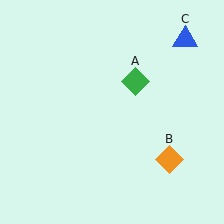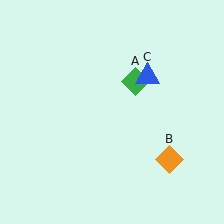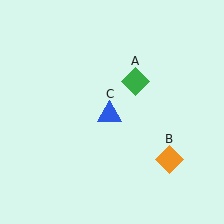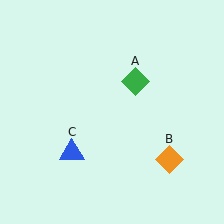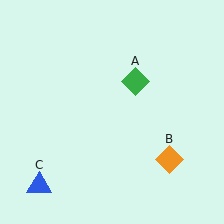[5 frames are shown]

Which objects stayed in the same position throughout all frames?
Green diamond (object A) and orange diamond (object B) remained stationary.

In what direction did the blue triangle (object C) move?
The blue triangle (object C) moved down and to the left.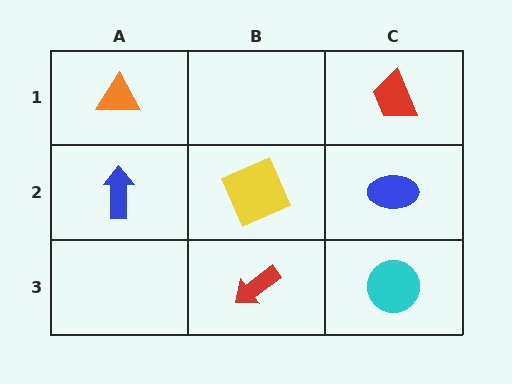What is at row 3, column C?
A cyan circle.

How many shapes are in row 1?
2 shapes.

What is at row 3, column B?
A red arrow.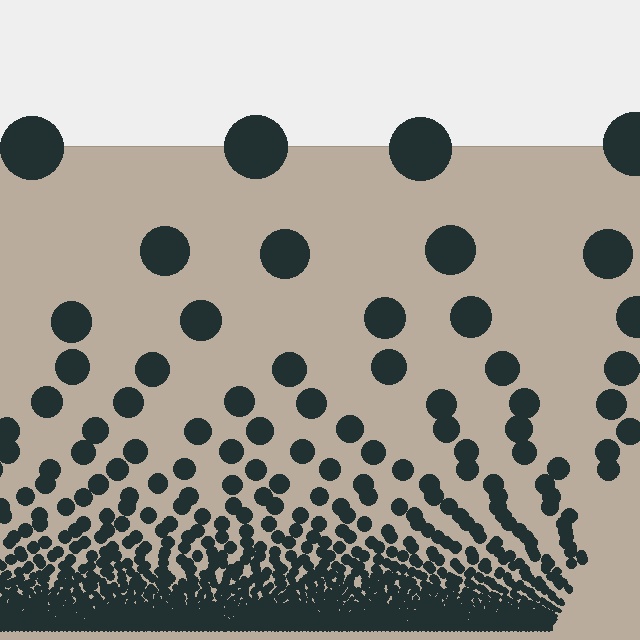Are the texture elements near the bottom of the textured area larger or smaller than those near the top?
Smaller. The gradient is inverted — elements near the bottom are smaller and denser.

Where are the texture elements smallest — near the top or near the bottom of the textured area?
Near the bottom.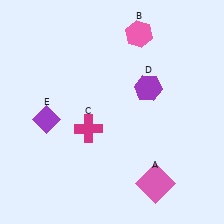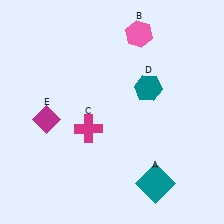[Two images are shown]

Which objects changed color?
A changed from pink to teal. D changed from purple to teal. E changed from purple to magenta.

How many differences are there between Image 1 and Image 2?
There are 3 differences between the two images.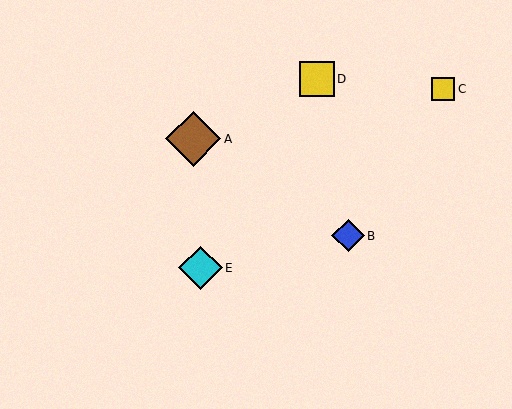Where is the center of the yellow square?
The center of the yellow square is at (317, 79).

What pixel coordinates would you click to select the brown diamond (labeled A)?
Click at (193, 139) to select the brown diamond A.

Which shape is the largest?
The brown diamond (labeled A) is the largest.